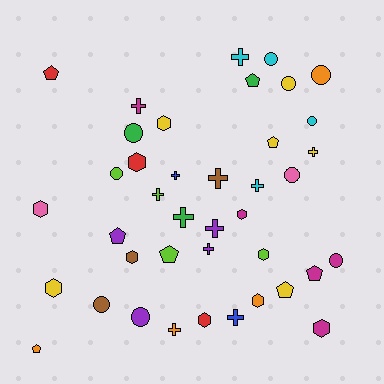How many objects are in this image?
There are 40 objects.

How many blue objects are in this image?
There are 2 blue objects.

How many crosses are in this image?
There are 12 crosses.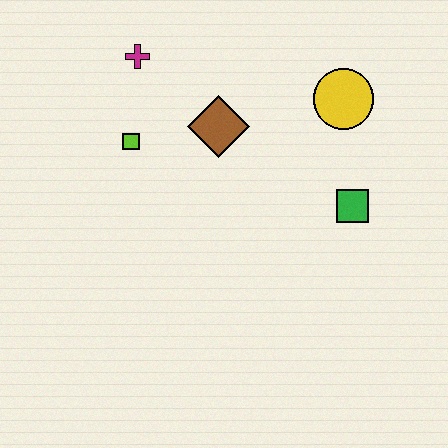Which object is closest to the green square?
The yellow circle is closest to the green square.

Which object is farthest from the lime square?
The green square is farthest from the lime square.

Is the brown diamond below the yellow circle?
Yes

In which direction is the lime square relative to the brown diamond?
The lime square is to the left of the brown diamond.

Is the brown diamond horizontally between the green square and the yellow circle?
No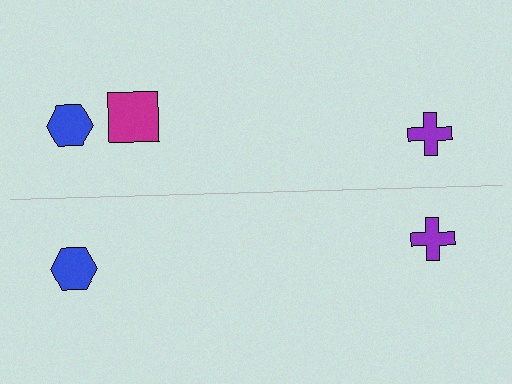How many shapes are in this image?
There are 5 shapes in this image.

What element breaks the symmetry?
A magenta square is missing from the bottom side.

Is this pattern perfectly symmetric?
No, the pattern is not perfectly symmetric. A magenta square is missing from the bottom side.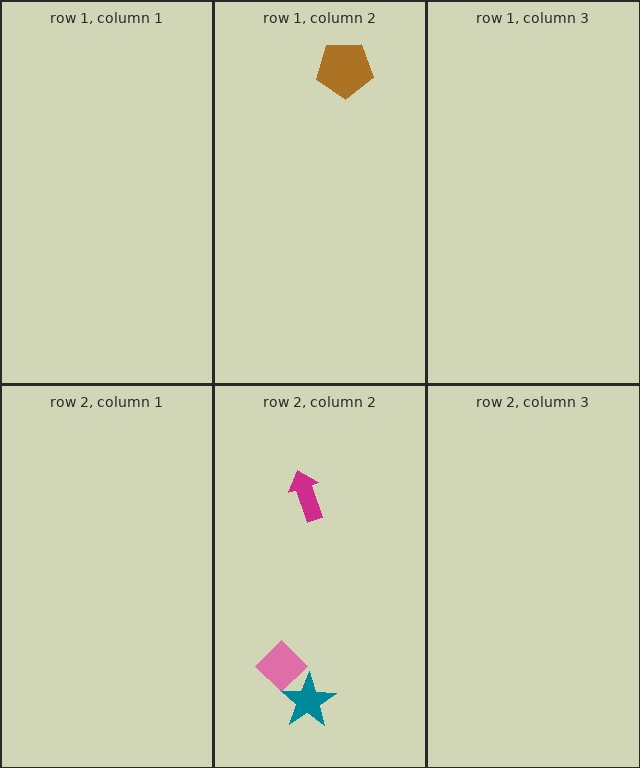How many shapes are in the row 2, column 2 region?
3.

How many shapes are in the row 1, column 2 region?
1.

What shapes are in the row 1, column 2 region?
The brown pentagon.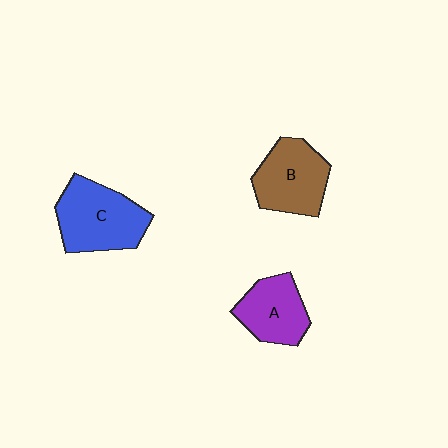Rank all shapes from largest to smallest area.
From largest to smallest: C (blue), B (brown), A (purple).